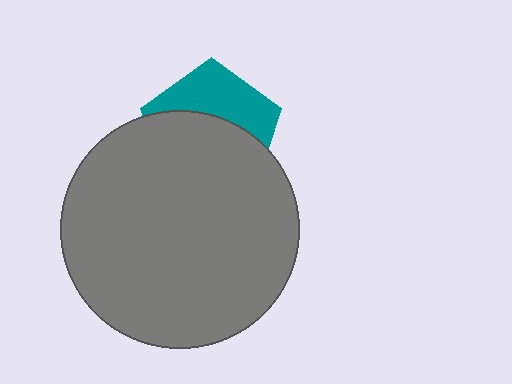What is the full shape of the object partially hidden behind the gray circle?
The partially hidden object is a teal pentagon.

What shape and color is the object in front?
The object in front is a gray circle.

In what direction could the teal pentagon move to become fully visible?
The teal pentagon could move up. That would shift it out from behind the gray circle entirely.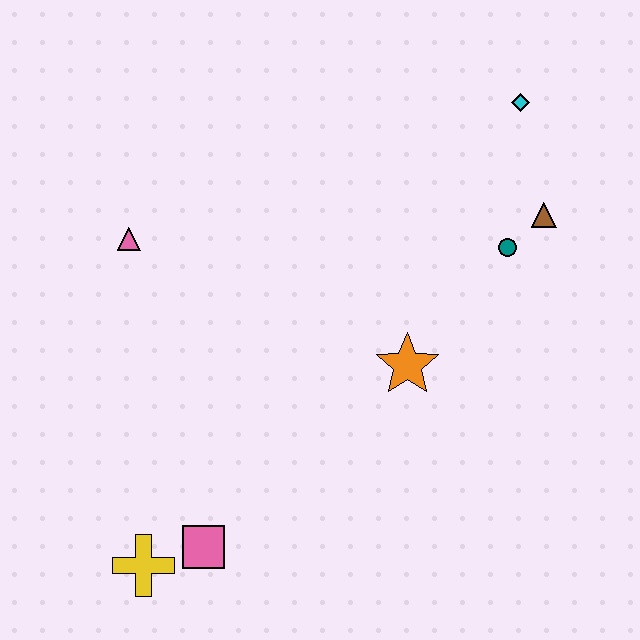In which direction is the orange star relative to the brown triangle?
The orange star is below the brown triangle.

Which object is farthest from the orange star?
The yellow cross is farthest from the orange star.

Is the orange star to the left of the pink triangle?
No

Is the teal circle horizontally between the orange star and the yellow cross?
No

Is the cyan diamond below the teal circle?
No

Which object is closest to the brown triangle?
The teal circle is closest to the brown triangle.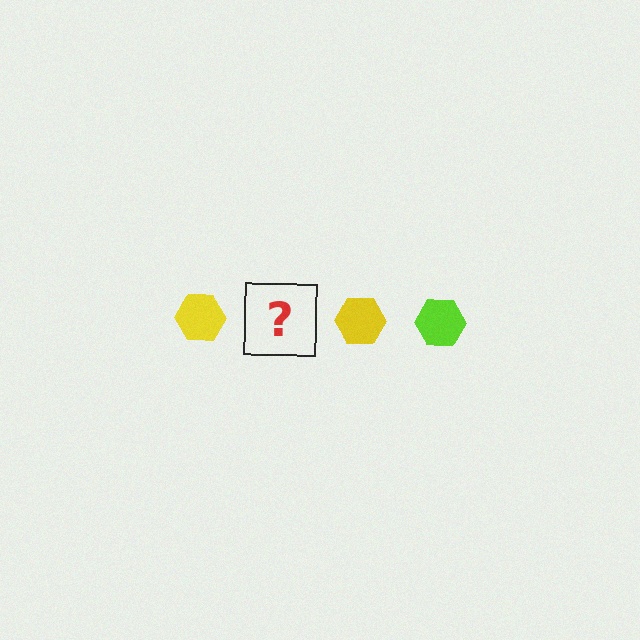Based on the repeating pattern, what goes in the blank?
The blank should be a lime hexagon.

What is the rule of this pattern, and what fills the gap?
The rule is that the pattern cycles through yellow, lime hexagons. The gap should be filled with a lime hexagon.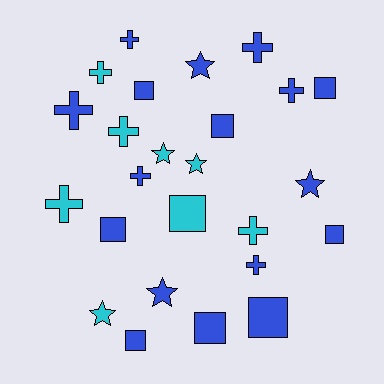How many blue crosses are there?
There are 6 blue crosses.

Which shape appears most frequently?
Cross, with 10 objects.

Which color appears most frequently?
Blue, with 17 objects.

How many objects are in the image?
There are 25 objects.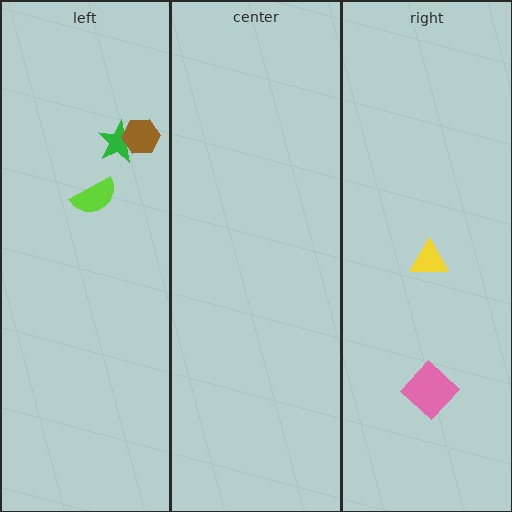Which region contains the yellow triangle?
The right region.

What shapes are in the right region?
The pink diamond, the yellow triangle.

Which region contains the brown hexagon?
The left region.